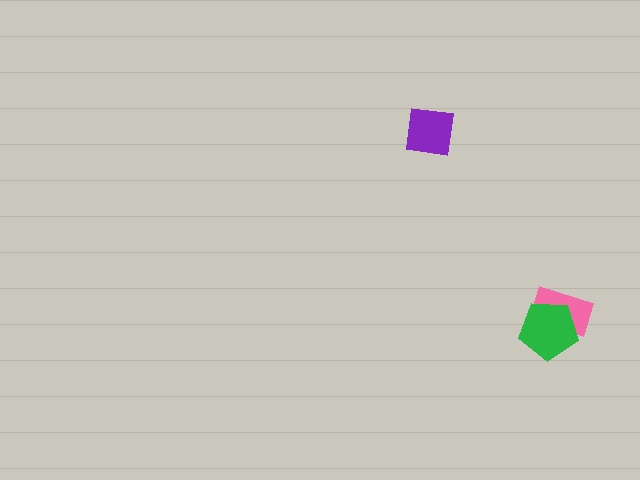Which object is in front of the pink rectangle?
The green pentagon is in front of the pink rectangle.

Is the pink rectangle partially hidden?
Yes, it is partially covered by another shape.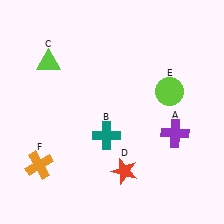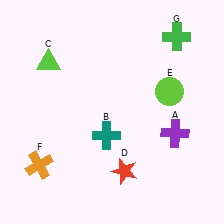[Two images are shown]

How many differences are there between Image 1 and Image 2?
There is 1 difference between the two images.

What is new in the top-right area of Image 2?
A green cross (G) was added in the top-right area of Image 2.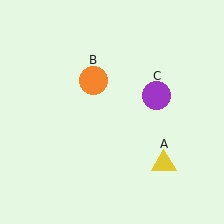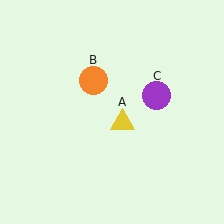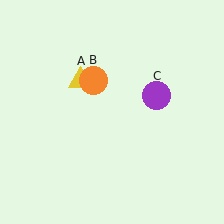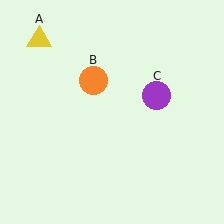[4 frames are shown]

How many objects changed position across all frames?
1 object changed position: yellow triangle (object A).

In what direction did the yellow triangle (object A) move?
The yellow triangle (object A) moved up and to the left.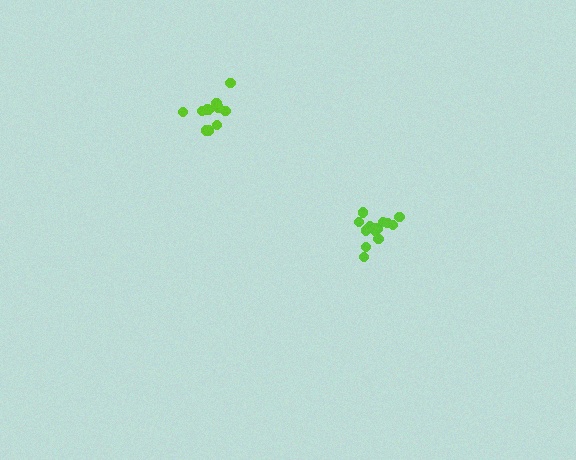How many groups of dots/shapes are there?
There are 2 groups.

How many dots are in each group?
Group 1: 12 dots, Group 2: 14 dots (26 total).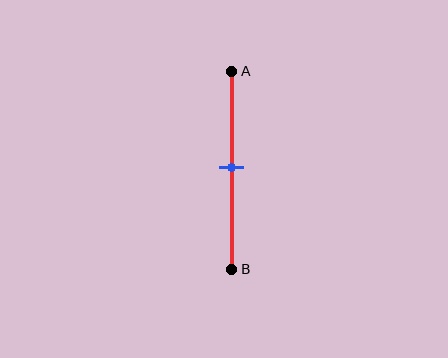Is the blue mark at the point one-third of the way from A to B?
No, the mark is at about 50% from A, not at the 33% one-third point.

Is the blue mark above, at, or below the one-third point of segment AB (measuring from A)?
The blue mark is below the one-third point of segment AB.